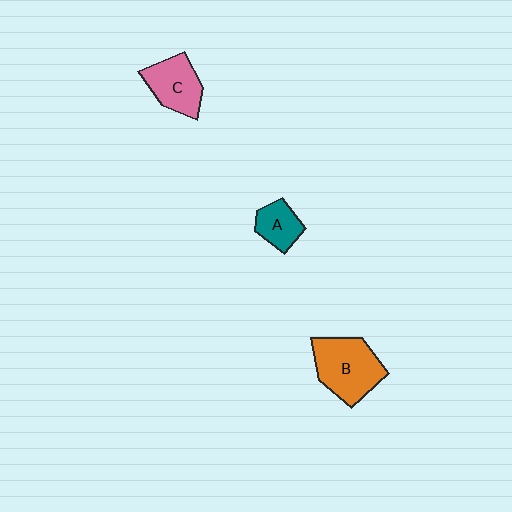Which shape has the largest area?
Shape B (orange).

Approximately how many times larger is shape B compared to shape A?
Approximately 2.1 times.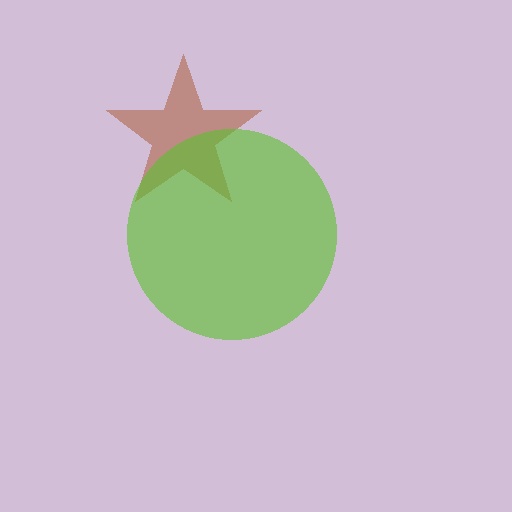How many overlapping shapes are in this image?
There are 2 overlapping shapes in the image.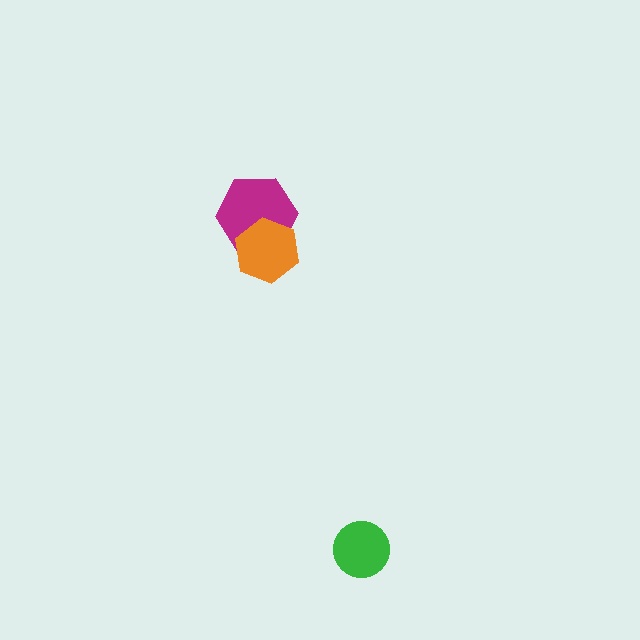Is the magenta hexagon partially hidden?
Yes, it is partially covered by another shape.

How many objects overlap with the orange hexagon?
1 object overlaps with the orange hexagon.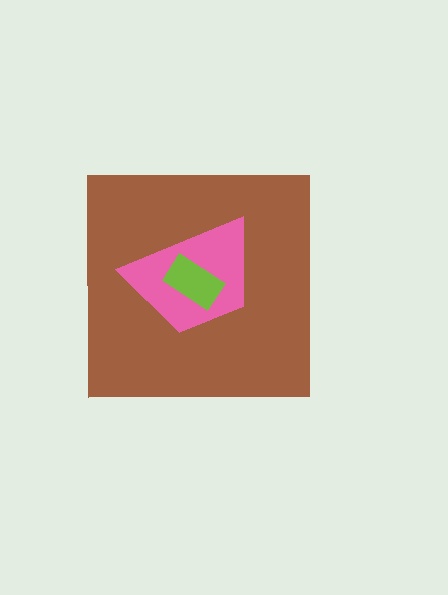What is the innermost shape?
The lime rectangle.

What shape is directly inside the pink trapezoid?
The lime rectangle.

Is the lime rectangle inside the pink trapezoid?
Yes.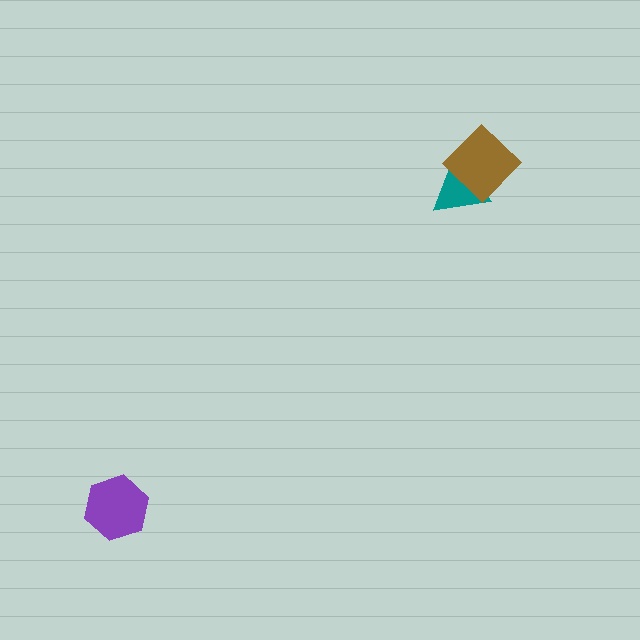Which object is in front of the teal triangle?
The brown diamond is in front of the teal triangle.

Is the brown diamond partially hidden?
No, no other shape covers it.